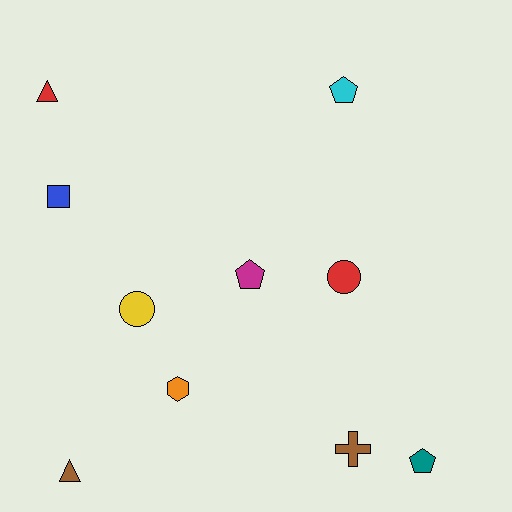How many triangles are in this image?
There are 2 triangles.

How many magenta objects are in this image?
There is 1 magenta object.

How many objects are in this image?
There are 10 objects.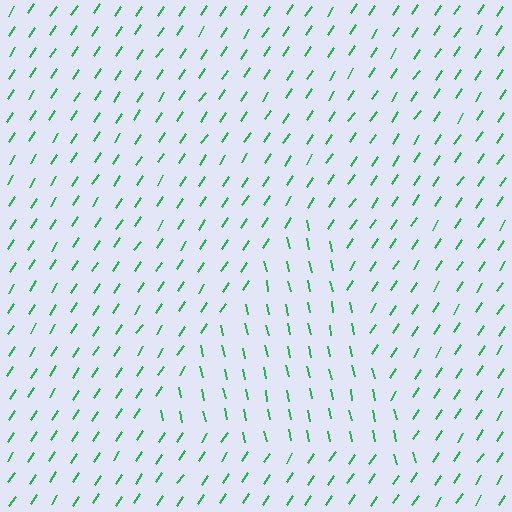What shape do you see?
I see a triangle.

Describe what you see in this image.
The image is filled with small green line segments. A triangle region in the image has lines oriented differently from the surrounding lines, creating a visible texture boundary.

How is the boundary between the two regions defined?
The boundary is defined purely by a change in line orientation (approximately 45 degrees difference). All lines are the same color and thickness.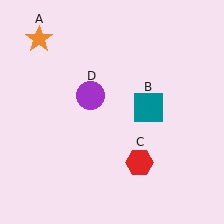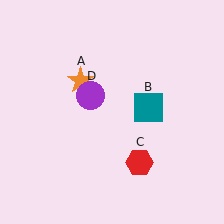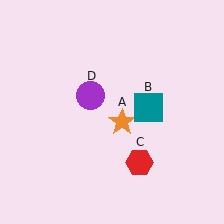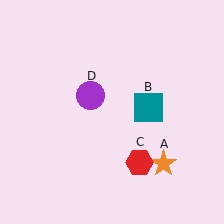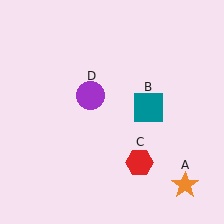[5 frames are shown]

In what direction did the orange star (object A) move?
The orange star (object A) moved down and to the right.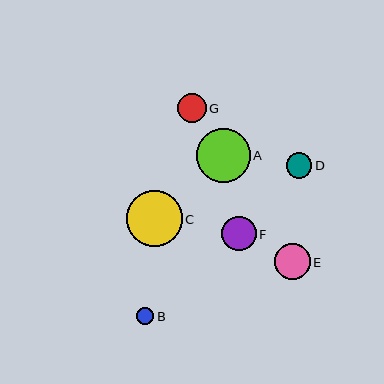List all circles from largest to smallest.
From largest to smallest: C, A, E, F, G, D, B.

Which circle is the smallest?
Circle B is the smallest with a size of approximately 17 pixels.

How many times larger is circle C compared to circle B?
Circle C is approximately 3.3 times the size of circle B.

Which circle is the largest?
Circle C is the largest with a size of approximately 56 pixels.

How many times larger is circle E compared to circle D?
Circle E is approximately 1.4 times the size of circle D.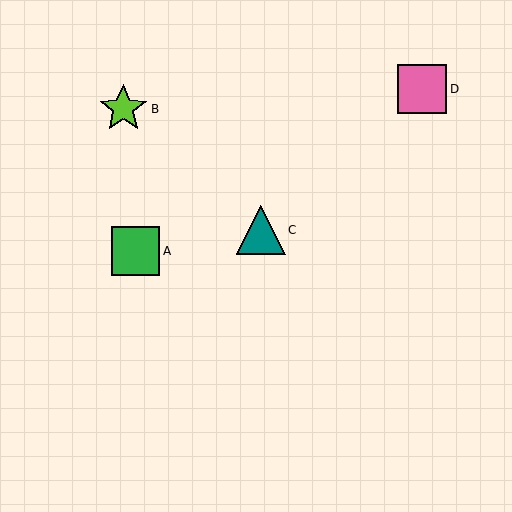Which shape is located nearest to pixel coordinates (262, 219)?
The teal triangle (labeled C) at (261, 230) is nearest to that location.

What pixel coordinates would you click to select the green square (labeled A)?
Click at (136, 251) to select the green square A.